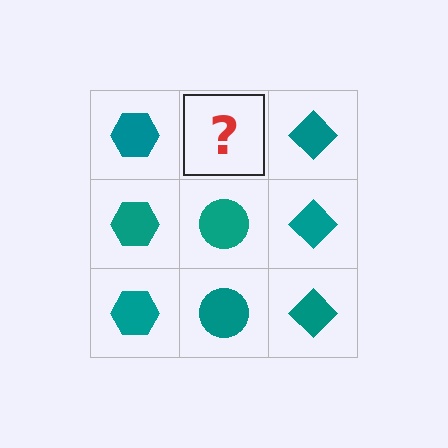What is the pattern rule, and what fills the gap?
The rule is that each column has a consistent shape. The gap should be filled with a teal circle.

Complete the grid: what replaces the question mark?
The question mark should be replaced with a teal circle.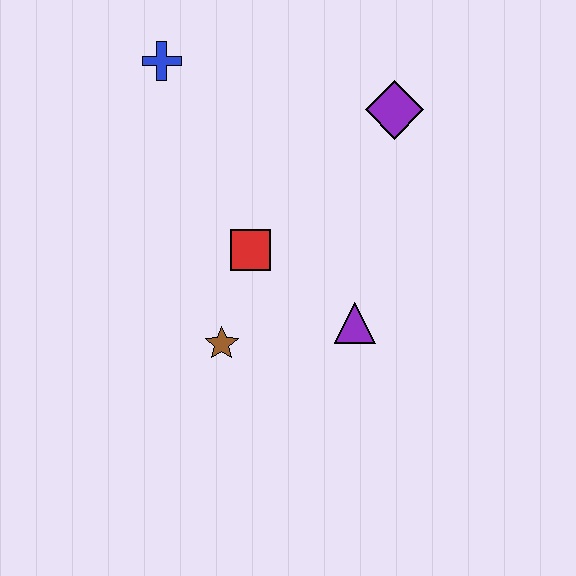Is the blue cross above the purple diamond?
Yes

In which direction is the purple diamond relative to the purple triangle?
The purple diamond is above the purple triangle.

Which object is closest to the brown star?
The red square is closest to the brown star.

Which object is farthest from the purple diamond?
The brown star is farthest from the purple diamond.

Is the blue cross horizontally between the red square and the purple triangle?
No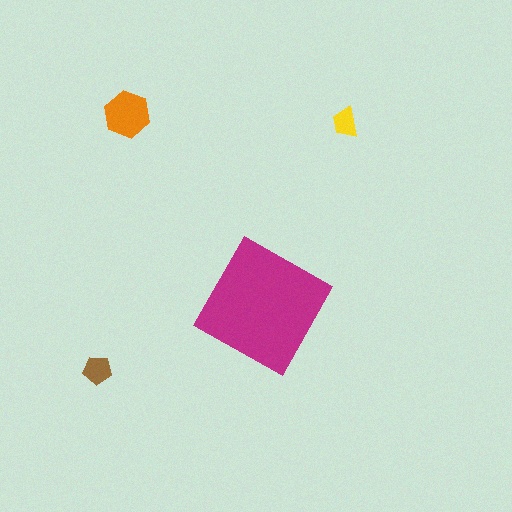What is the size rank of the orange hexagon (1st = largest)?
2nd.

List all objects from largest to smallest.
The magenta square, the orange hexagon, the brown pentagon, the yellow trapezoid.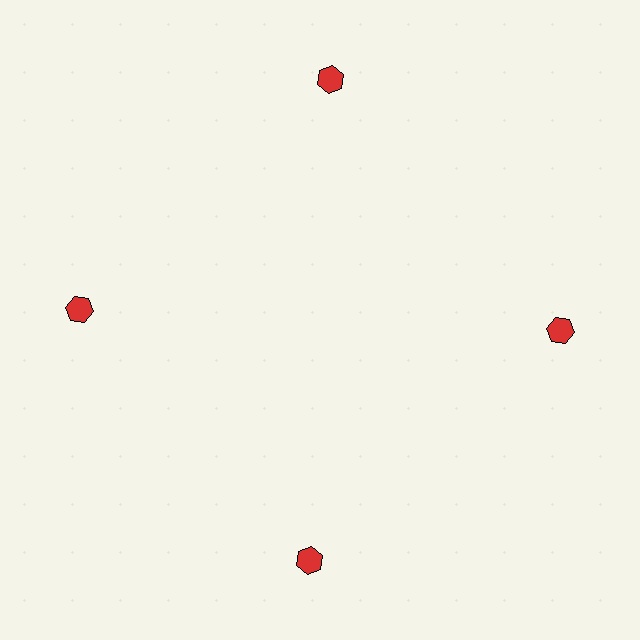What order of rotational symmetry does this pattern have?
This pattern has 4-fold rotational symmetry.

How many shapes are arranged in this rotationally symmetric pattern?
There are 4 shapes, arranged in 4 groups of 1.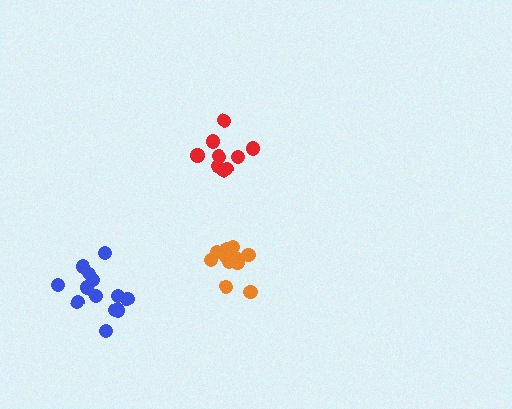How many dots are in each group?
Group 1: 12 dots, Group 2: 13 dots, Group 3: 9 dots (34 total).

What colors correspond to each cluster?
The clusters are colored: orange, blue, red.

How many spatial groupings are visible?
There are 3 spatial groupings.